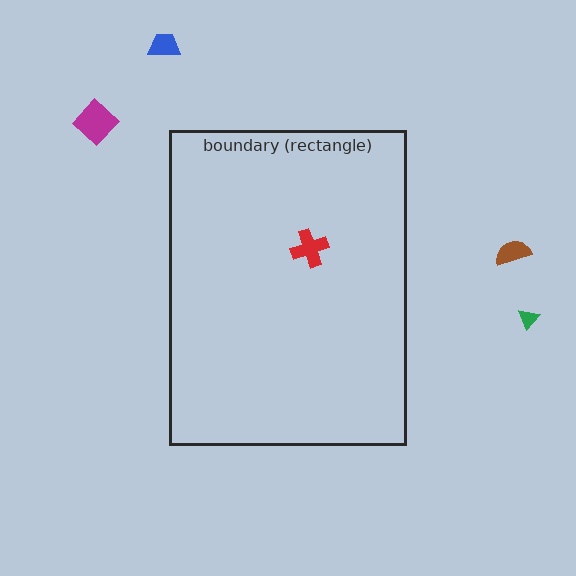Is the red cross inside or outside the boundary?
Inside.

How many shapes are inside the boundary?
1 inside, 4 outside.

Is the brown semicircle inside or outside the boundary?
Outside.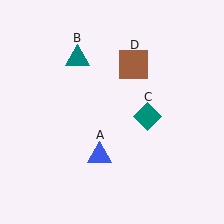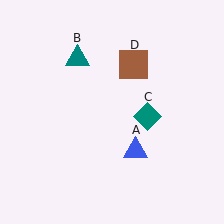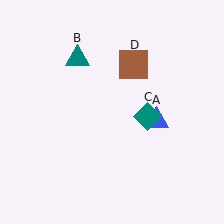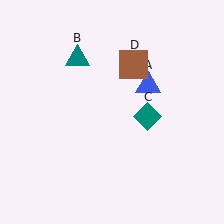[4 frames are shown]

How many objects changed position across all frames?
1 object changed position: blue triangle (object A).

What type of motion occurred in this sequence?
The blue triangle (object A) rotated counterclockwise around the center of the scene.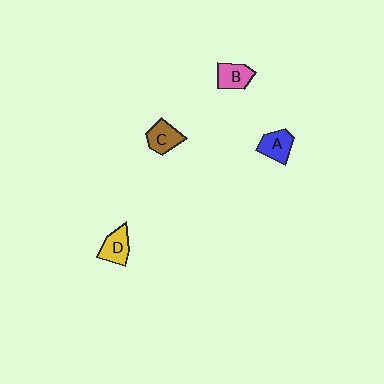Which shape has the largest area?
Shape D (yellow).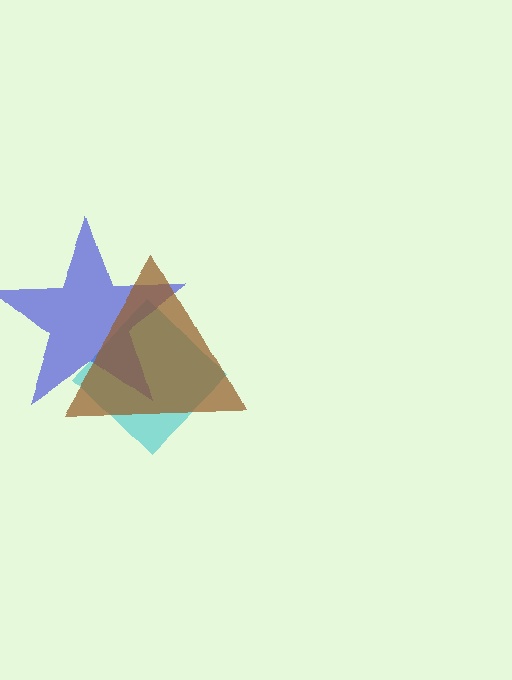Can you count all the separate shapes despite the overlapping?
Yes, there are 3 separate shapes.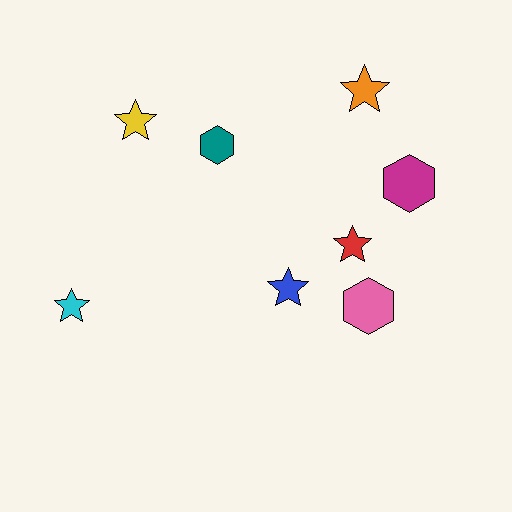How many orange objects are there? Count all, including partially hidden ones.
There is 1 orange object.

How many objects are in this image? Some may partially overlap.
There are 8 objects.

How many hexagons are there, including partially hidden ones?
There are 3 hexagons.